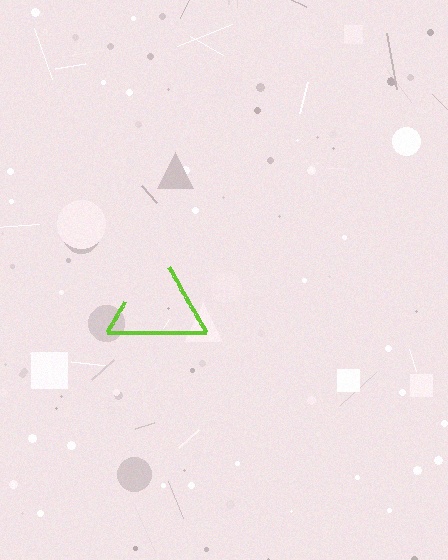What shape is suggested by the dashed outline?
The dashed outline suggests a triangle.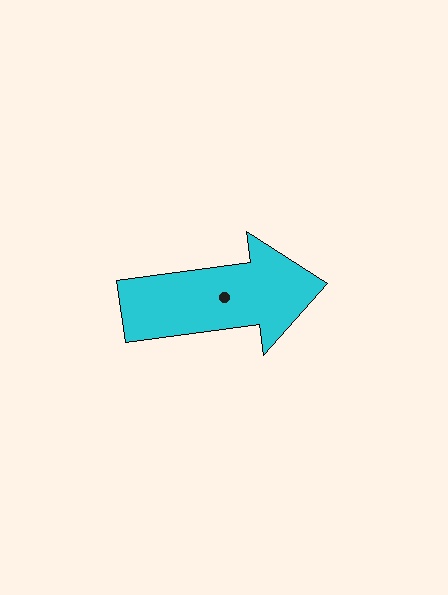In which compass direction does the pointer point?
East.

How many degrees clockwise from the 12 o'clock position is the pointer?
Approximately 82 degrees.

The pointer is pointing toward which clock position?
Roughly 3 o'clock.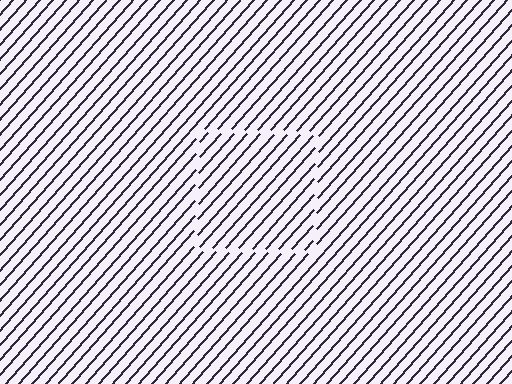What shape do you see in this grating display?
An illusory square. The interior of the shape contains the same grating, shifted by half a period — the contour is defined by the phase discontinuity where line-ends from the inner and outer gratings abut.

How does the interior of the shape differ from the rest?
The interior of the shape contains the same grating, shifted by half a period — the contour is defined by the phase discontinuity where line-ends from the inner and outer gratings abut.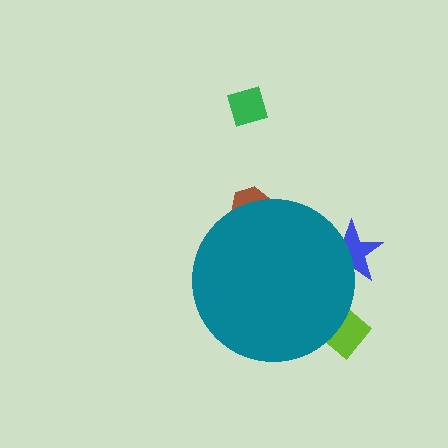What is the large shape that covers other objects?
A teal circle.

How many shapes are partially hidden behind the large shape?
3 shapes are partially hidden.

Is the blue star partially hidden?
Yes, the blue star is partially hidden behind the teal circle.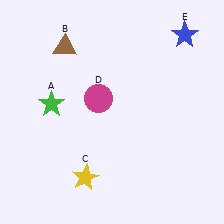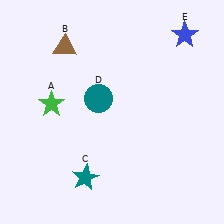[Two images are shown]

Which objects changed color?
C changed from yellow to teal. D changed from magenta to teal.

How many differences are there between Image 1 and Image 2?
There are 2 differences between the two images.